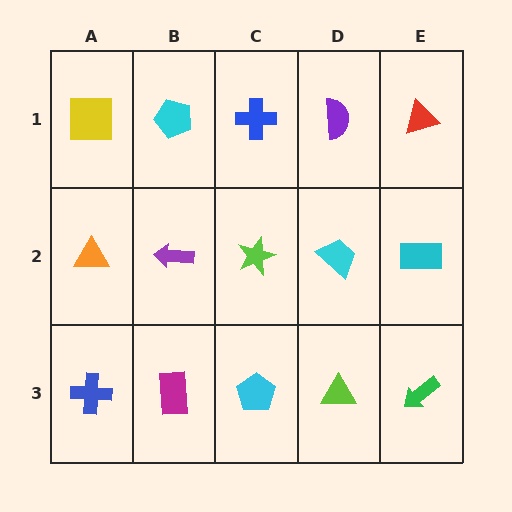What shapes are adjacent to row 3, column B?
A purple arrow (row 2, column B), a blue cross (row 3, column A), a cyan pentagon (row 3, column C).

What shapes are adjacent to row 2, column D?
A purple semicircle (row 1, column D), a lime triangle (row 3, column D), a lime star (row 2, column C), a cyan rectangle (row 2, column E).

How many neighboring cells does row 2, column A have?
3.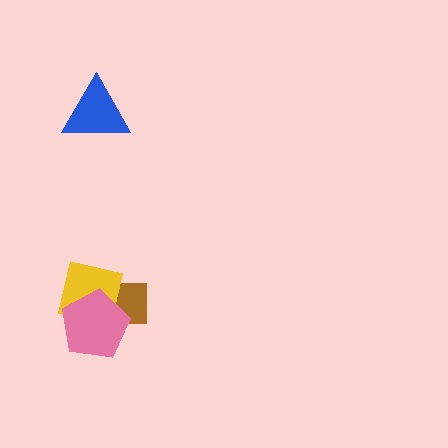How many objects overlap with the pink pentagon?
2 objects overlap with the pink pentagon.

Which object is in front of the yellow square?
The pink pentagon is in front of the yellow square.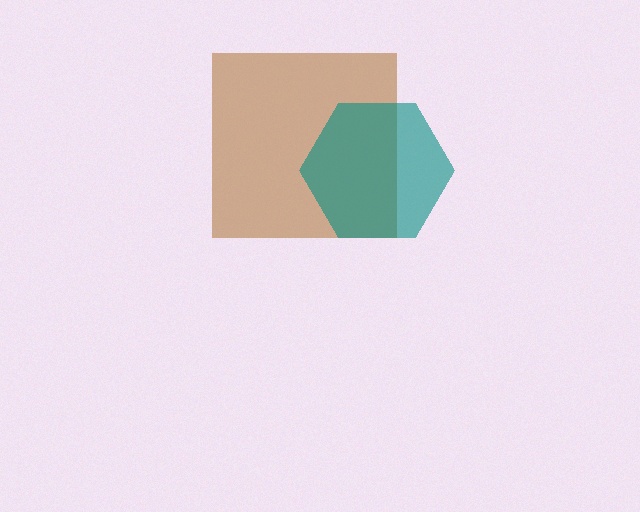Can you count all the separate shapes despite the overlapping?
Yes, there are 2 separate shapes.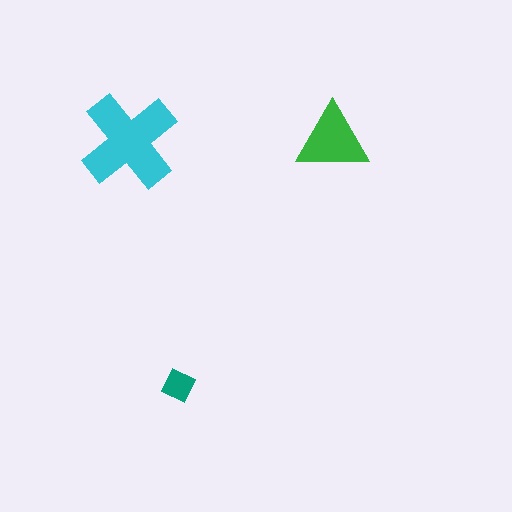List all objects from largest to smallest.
The cyan cross, the green triangle, the teal diamond.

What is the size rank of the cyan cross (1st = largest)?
1st.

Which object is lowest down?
The teal diamond is bottommost.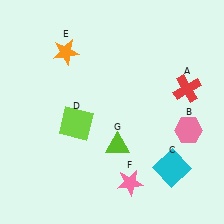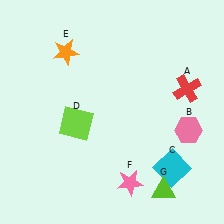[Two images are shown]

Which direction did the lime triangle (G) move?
The lime triangle (G) moved right.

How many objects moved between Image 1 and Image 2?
1 object moved between the two images.